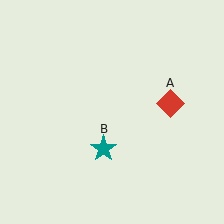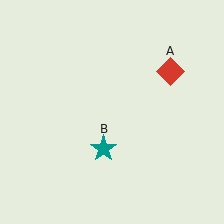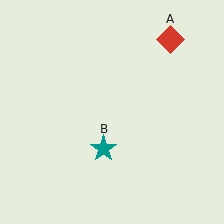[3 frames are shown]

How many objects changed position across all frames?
1 object changed position: red diamond (object A).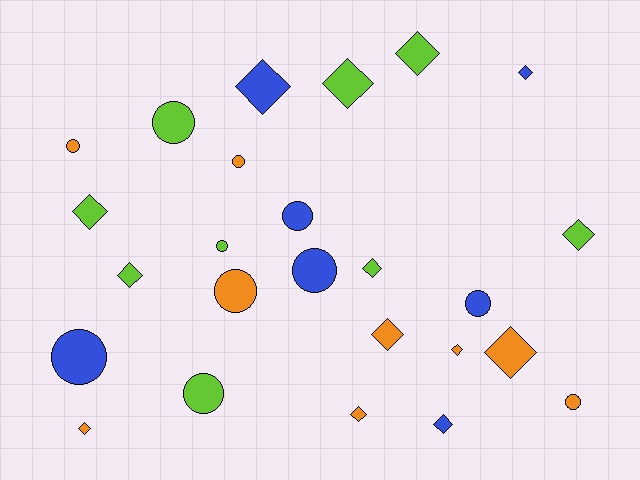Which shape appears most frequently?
Diamond, with 14 objects.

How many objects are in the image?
There are 25 objects.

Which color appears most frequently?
Lime, with 9 objects.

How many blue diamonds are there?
There are 3 blue diamonds.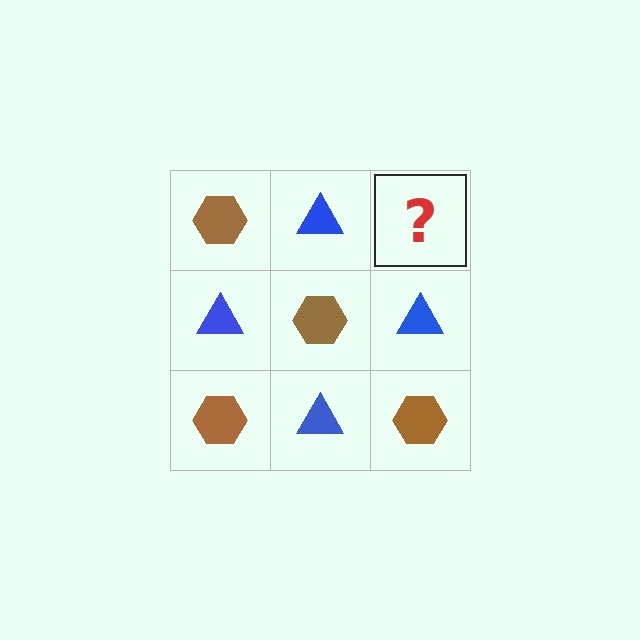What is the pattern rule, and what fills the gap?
The rule is that it alternates brown hexagon and blue triangle in a checkerboard pattern. The gap should be filled with a brown hexagon.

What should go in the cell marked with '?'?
The missing cell should contain a brown hexagon.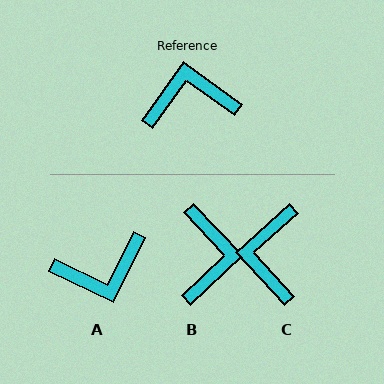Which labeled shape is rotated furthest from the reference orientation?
A, about 170 degrees away.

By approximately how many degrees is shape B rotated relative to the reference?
Approximately 101 degrees clockwise.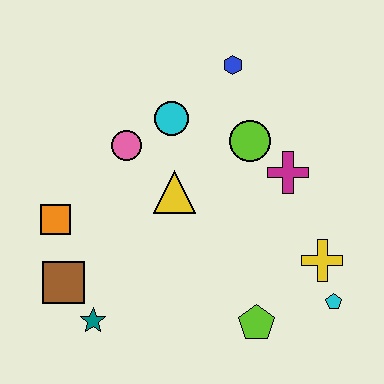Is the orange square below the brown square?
No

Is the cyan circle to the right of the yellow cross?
No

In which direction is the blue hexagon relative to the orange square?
The blue hexagon is to the right of the orange square.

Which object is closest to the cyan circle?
The pink circle is closest to the cyan circle.